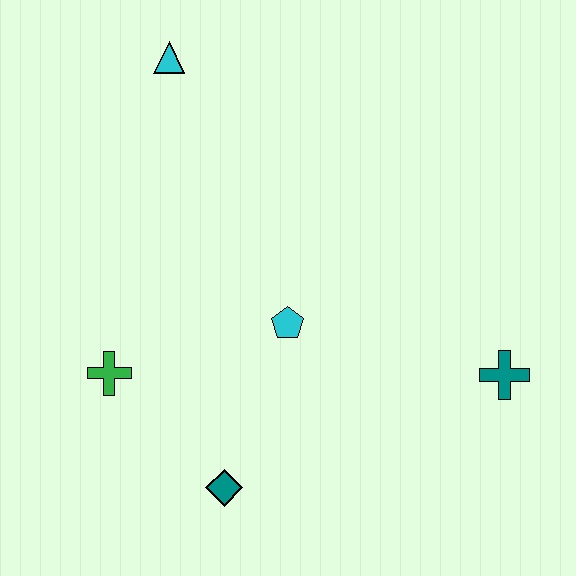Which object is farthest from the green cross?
The teal cross is farthest from the green cross.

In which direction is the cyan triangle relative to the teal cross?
The cyan triangle is to the left of the teal cross.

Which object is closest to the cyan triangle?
The cyan pentagon is closest to the cyan triangle.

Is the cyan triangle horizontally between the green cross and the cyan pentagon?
Yes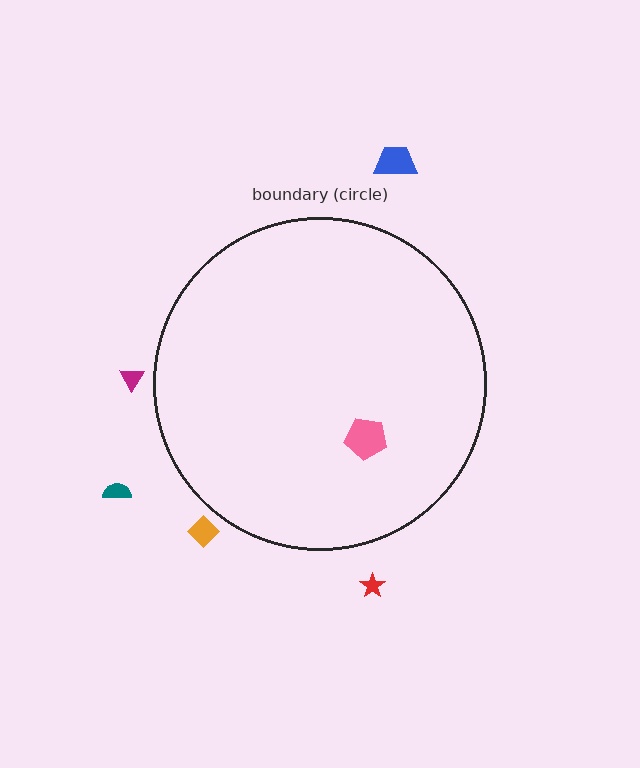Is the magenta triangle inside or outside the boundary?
Outside.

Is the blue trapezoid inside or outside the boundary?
Outside.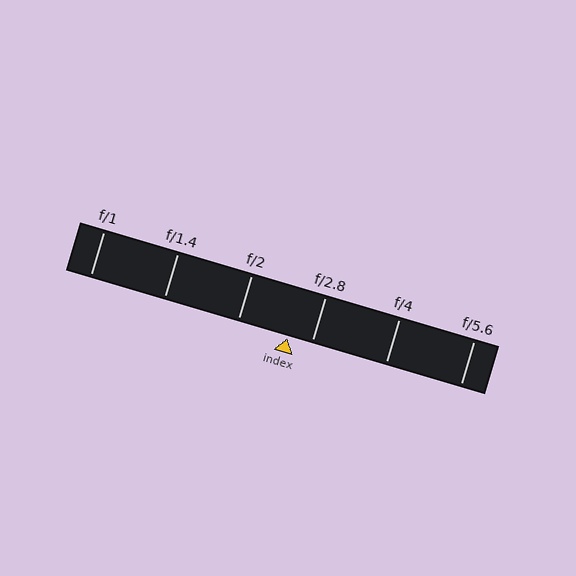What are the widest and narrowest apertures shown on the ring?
The widest aperture shown is f/1 and the narrowest is f/5.6.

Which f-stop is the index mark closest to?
The index mark is closest to f/2.8.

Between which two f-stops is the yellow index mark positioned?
The index mark is between f/2 and f/2.8.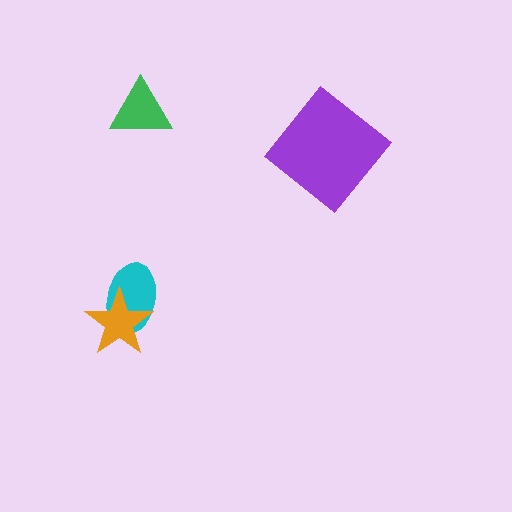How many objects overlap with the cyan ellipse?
1 object overlaps with the cyan ellipse.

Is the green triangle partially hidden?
No, no other shape covers it.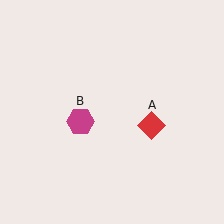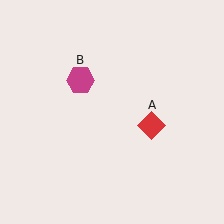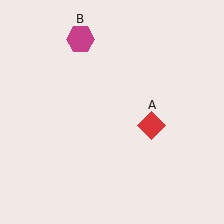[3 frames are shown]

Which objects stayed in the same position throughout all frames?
Red diamond (object A) remained stationary.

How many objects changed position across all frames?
1 object changed position: magenta hexagon (object B).